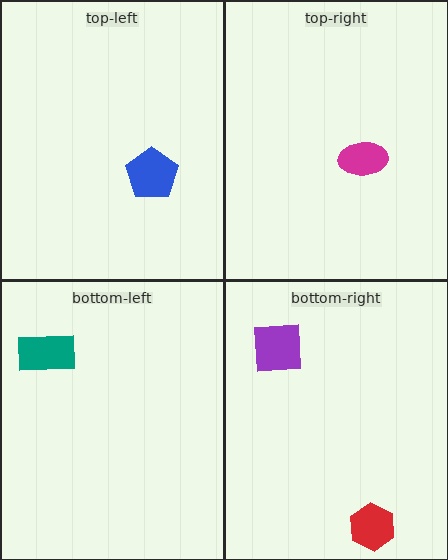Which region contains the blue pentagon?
The top-left region.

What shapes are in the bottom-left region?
The teal rectangle.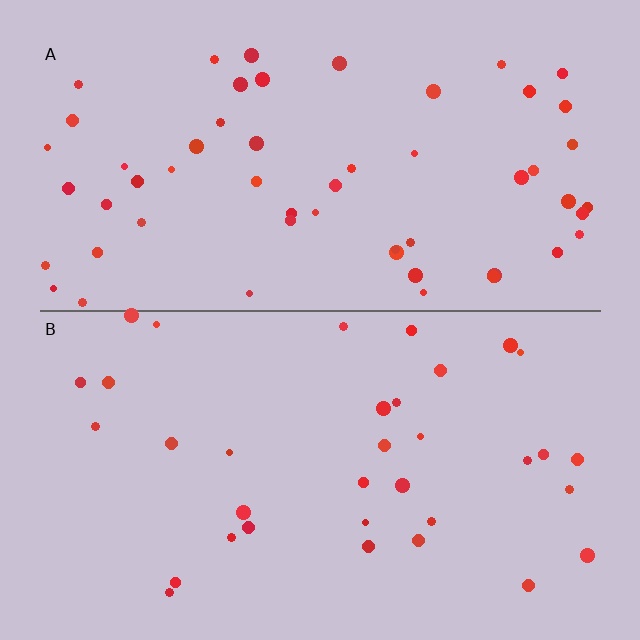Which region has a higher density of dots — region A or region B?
A (the top).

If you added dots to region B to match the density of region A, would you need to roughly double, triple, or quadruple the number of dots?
Approximately double.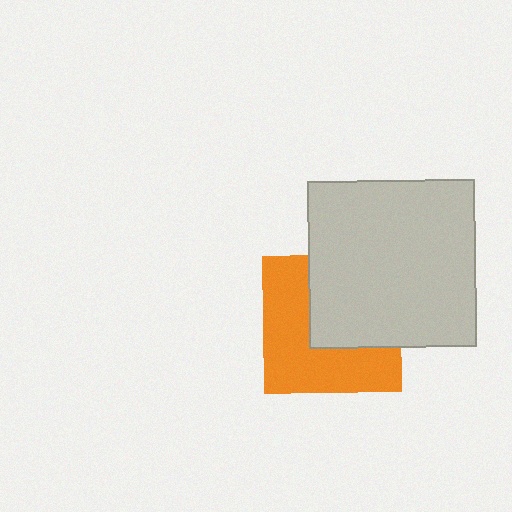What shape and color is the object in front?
The object in front is a light gray square.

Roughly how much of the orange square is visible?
About half of it is visible (roughly 55%).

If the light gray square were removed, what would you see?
You would see the complete orange square.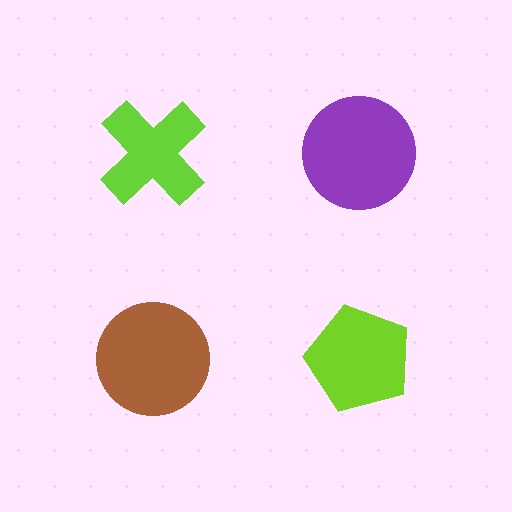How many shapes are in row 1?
2 shapes.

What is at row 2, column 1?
A brown circle.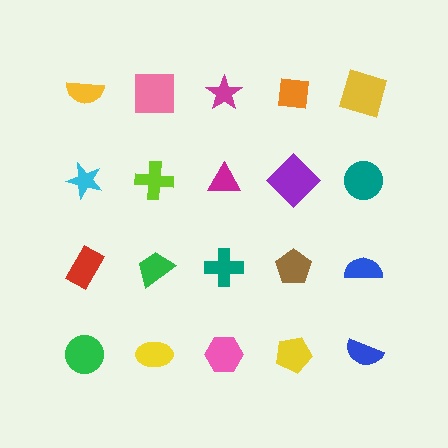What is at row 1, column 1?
A yellow semicircle.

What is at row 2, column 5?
A teal circle.